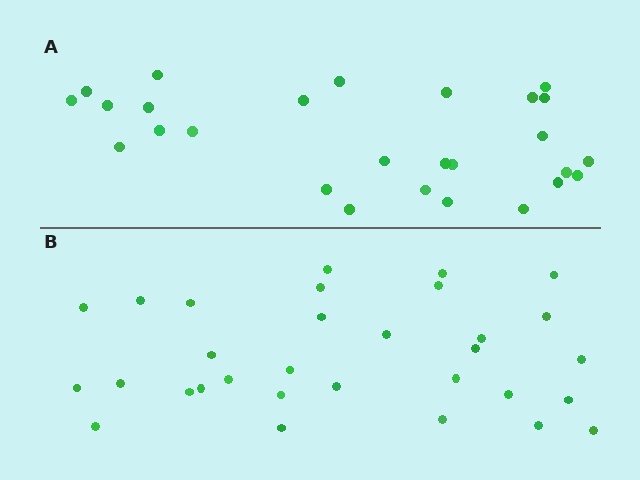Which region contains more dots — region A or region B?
Region B (the bottom region) has more dots.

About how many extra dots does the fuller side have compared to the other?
Region B has about 4 more dots than region A.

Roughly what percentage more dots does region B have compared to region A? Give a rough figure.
About 15% more.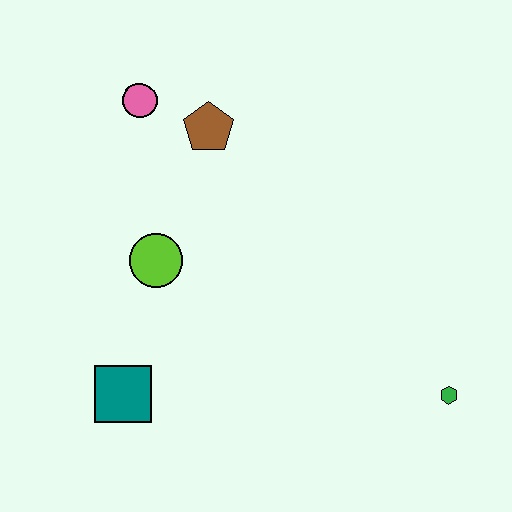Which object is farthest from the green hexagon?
The pink circle is farthest from the green hexagon.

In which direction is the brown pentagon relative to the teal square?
The brown pentagon is above the teal square.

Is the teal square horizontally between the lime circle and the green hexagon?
No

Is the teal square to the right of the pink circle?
No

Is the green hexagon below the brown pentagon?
Yes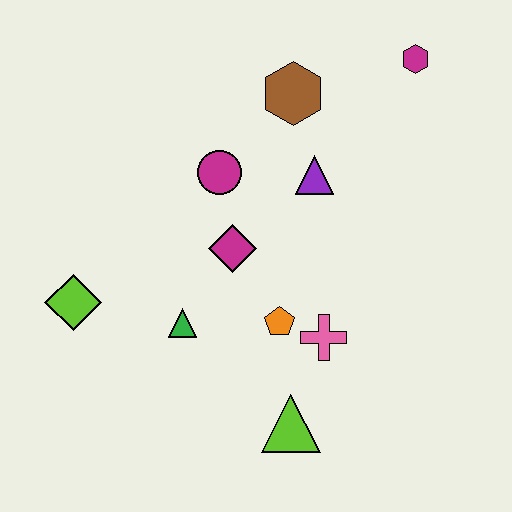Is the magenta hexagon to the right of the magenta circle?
Yes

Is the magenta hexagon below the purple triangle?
No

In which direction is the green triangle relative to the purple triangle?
The green triangle is below the purple triangle.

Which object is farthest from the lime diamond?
The magenta hexagon is farthest from the lime diamond.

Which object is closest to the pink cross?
The orange pentagon is closest to the pink cross.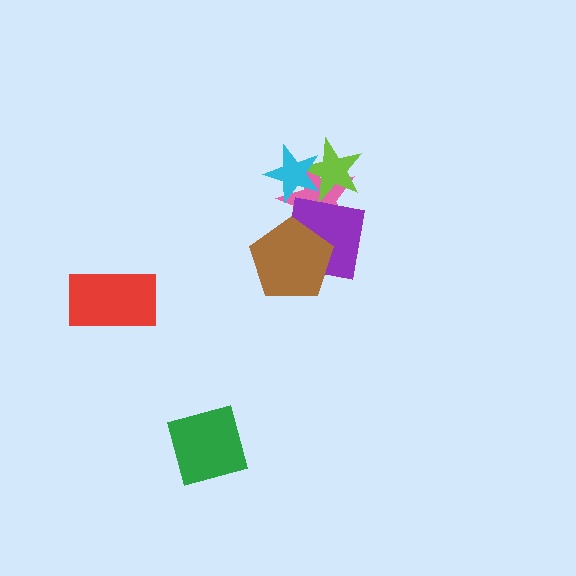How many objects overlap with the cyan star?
3 objects overlap with the cyan star.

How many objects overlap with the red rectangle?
0 objects overlap with the red rectangle.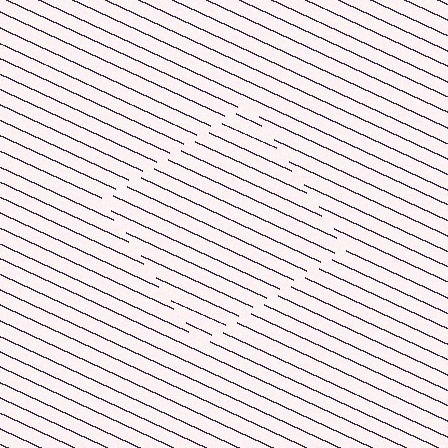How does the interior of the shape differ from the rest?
The interior of the shape contains the same grating, shifted by half a period — the contour is defined by the phase discontinuity where line-ends from the inner and outer gratings abut.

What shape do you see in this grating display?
An illusory square. The interior of the shape contains the same grating, shifted by half a period — the contour is defined by the phase discontinuity where line-ends from the inner and outer gratings abut.